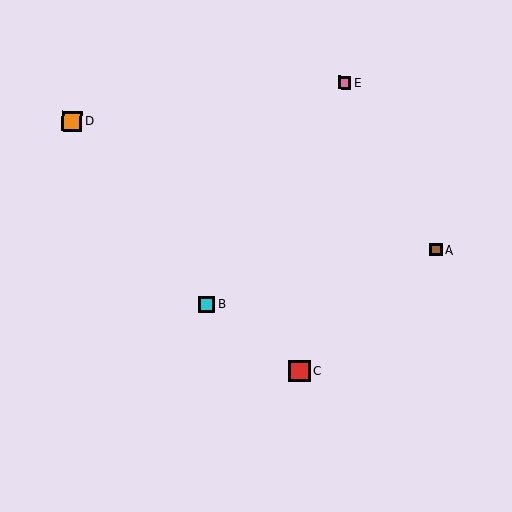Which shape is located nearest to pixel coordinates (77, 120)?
The orange square (labeled D) at (72, 121) is nearest to that location.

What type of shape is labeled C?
Shape C is a red square.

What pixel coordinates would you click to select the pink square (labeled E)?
Click at (345, 82) to select the pink square E.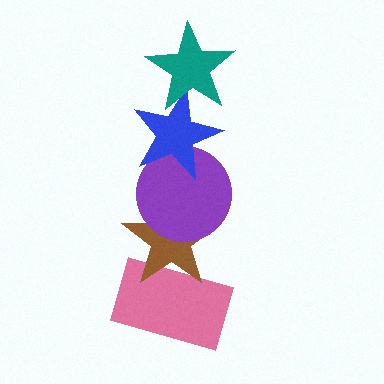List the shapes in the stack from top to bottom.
From top to bottom: the teal star, the blue star, the purple circle, the brown star, the pink rectangle.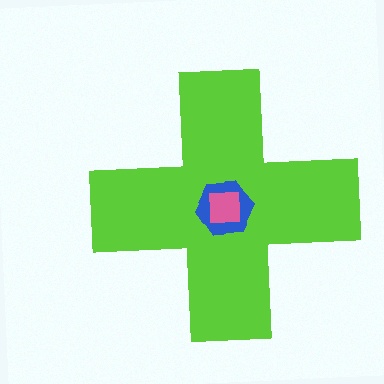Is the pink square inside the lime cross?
Yes.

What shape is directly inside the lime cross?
The blue hexagon.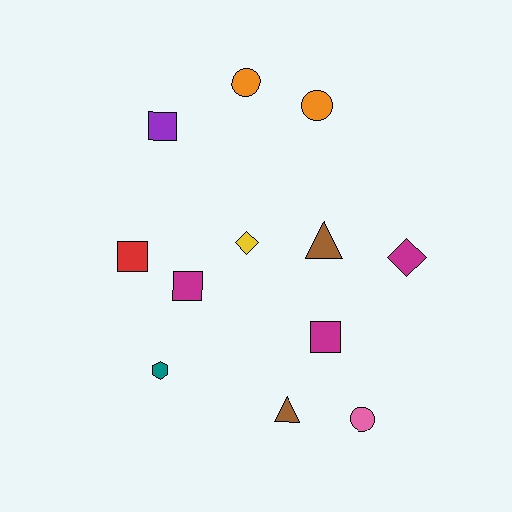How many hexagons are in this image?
There is 1 hexagon.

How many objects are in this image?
There are 12 objects.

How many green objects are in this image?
There are no green objects.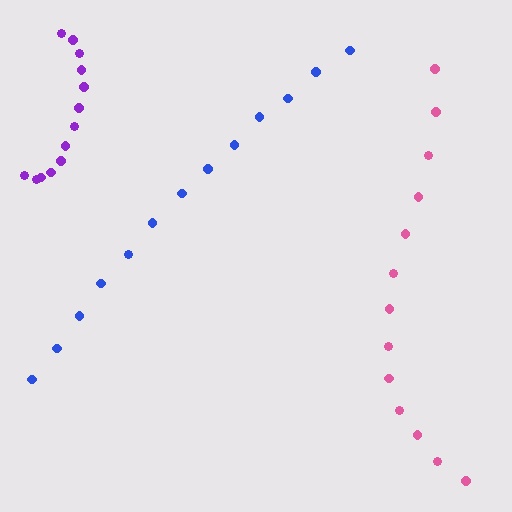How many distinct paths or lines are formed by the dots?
There are 3 distinct paths.